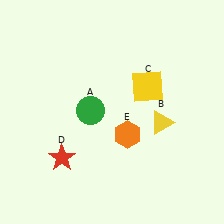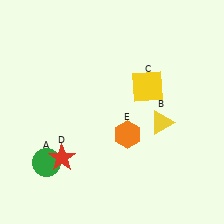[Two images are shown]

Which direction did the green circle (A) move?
The green circle (A) moved down.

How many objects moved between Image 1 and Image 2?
1 object moved between the two images.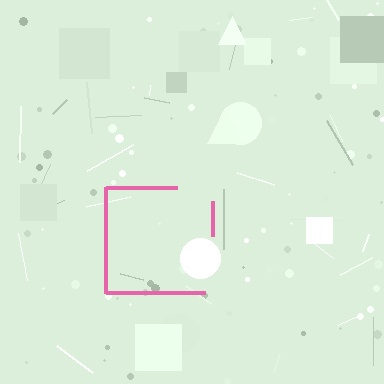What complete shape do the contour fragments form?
The contour fragments form a square.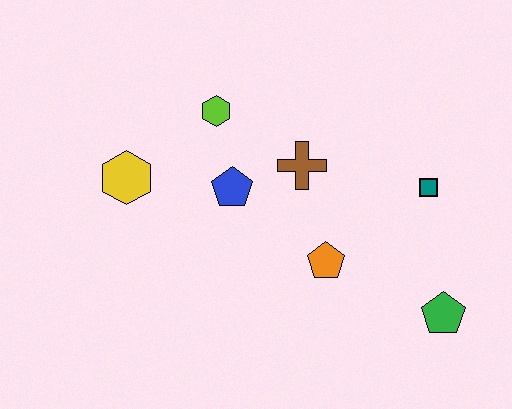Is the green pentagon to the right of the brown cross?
Yes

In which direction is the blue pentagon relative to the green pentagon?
The blue pentagon is to the left of the green pentagon.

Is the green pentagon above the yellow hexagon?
No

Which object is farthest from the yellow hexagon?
The green pentagon is farthest from the yellow hexagon.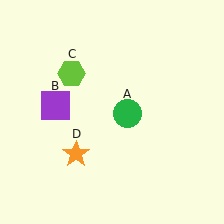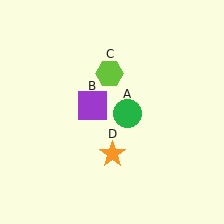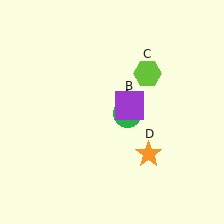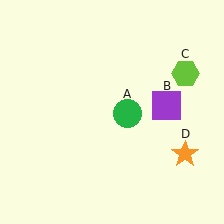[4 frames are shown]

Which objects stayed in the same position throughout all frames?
Green circle (object A) remained stationary.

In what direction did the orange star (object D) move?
The orange star (object D) moved right.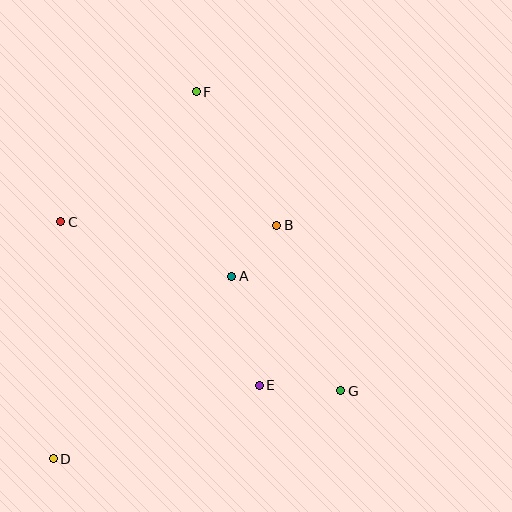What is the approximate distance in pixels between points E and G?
The distance between E and G is approximately 82 pixels.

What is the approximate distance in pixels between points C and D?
The distance between C and D is approximately 237 pixels.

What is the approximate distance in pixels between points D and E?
The distance between D and E is approximately 219 pixels.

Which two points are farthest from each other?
Points D and F are farthest from each other.